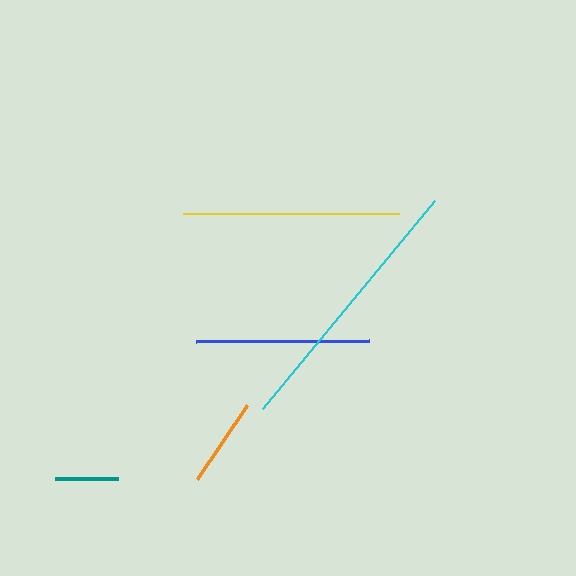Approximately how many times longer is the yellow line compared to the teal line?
The yellow line is approximately 3.4 times the length of the teal line.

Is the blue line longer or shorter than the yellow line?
The yellow line is longer than the blue line.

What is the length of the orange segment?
The orange segment is approximately 89 pixels long.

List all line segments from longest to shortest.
From longest to shortest: cyan, yellow, blue, orange, teal.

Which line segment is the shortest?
The teal line is the shortest at approximately 63 pixels.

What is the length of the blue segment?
The blue segment is approximately 173 pixels long.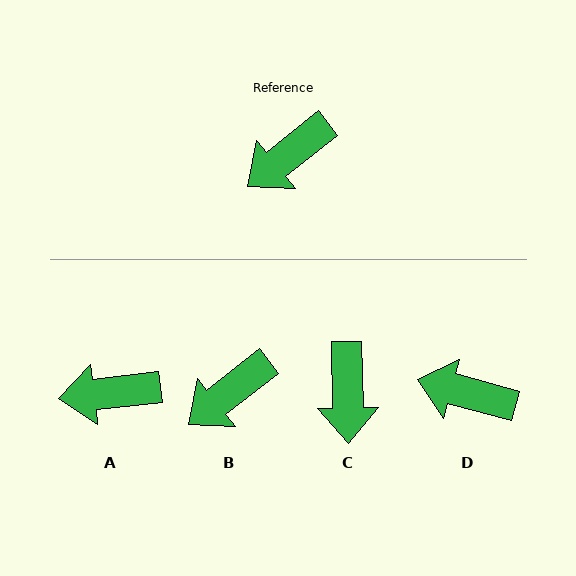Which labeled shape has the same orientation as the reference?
B.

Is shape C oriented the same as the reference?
No, it is off by about 53 degrees.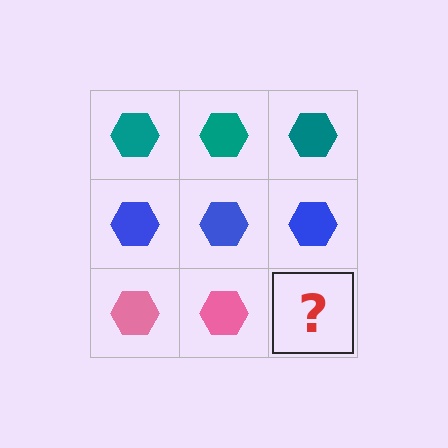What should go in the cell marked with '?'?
The missing cell should contain a pink hexagon.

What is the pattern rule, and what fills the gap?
The rule is that each row has a consistent color. The gap should be filled with a pink hexagon.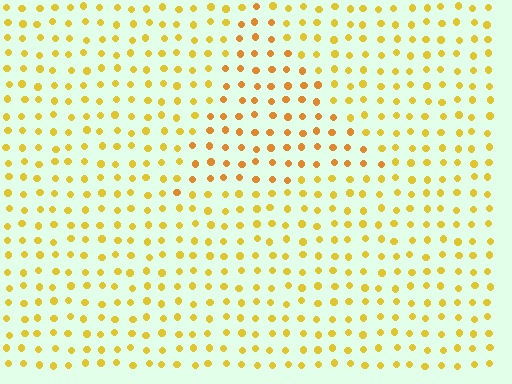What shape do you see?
I see a triangle.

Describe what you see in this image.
The image is filled with small yellow elements in a uniform arrangement. A triangle-shaped region is visible where the elements are tinted to a slightly different hue, forming a subtle color boundary.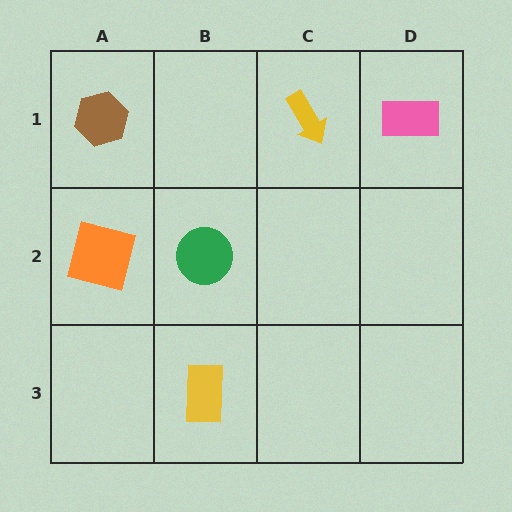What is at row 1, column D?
A pink rectangle.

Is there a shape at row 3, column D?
No, that cell is empty.